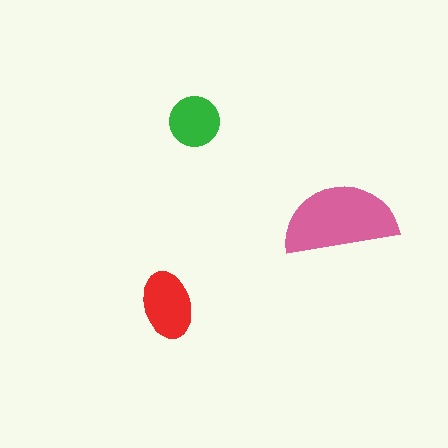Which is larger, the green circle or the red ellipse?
The red ellipse.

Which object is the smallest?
The green circle.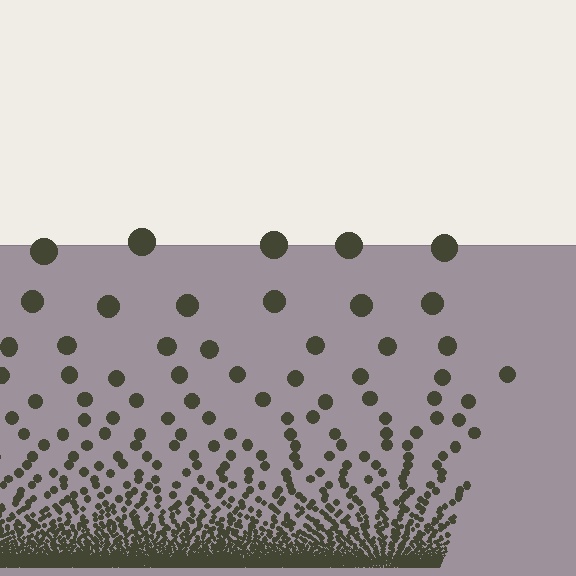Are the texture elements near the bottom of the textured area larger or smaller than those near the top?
Smaller. The gradient is inverted — elements near the bottom are smaller and denser.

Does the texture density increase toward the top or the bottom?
Density increases toward the bottom.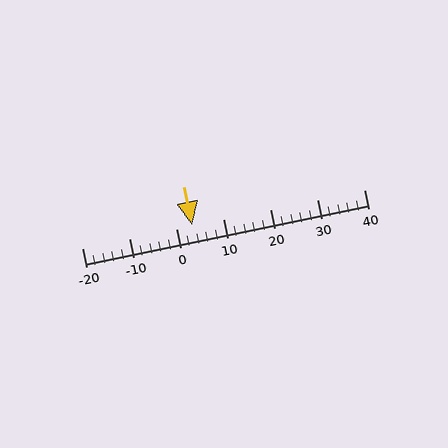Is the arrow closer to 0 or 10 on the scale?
The arrow is closer to 0.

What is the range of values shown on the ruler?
The ruler shows values from -20 to 40.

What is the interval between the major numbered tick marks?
The major tick marks are spaced 10 units apart.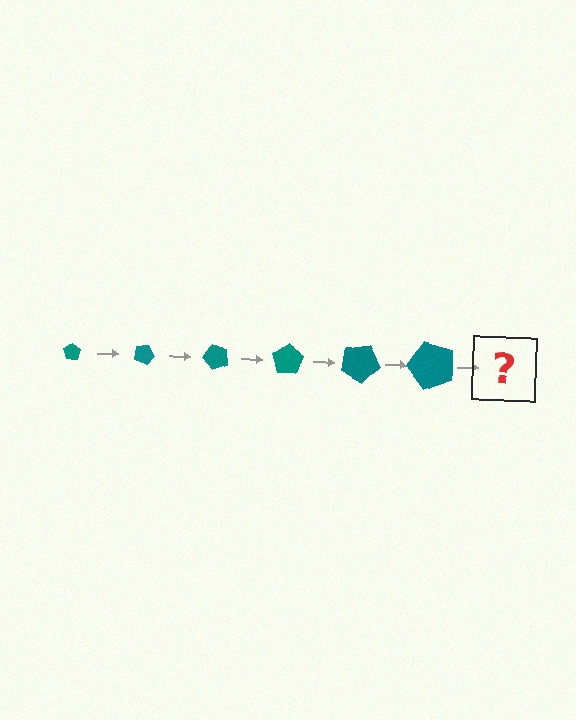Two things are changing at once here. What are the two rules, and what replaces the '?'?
The two rules are that the pentagon grows larger each step and it rotates 25 degrees each step. The '?' should be a pentagon, larger than the previous one and rotated 150 degrees from the start.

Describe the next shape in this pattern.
It should be a pentagon, larger than the previous one and rotated 150 degrees from the start.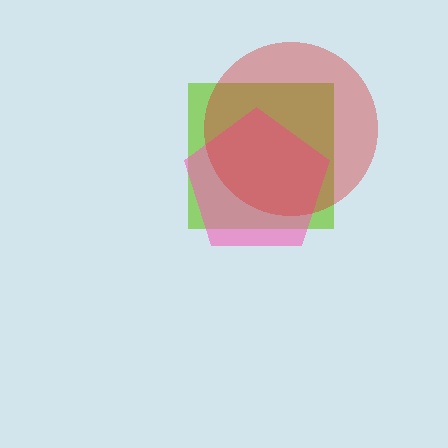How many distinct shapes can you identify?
There are 3 distinct shapes: a lime square, a pink pentagon, a red circle.